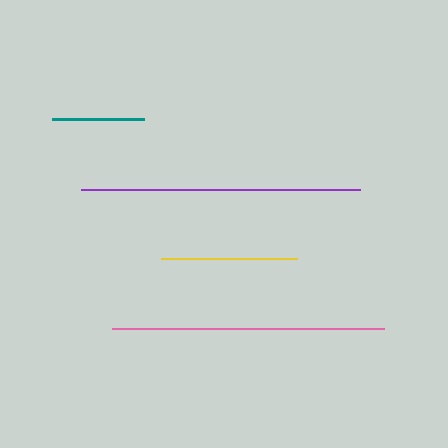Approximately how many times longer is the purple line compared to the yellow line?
The purple line is approximately 2.1 times the length of the yellow line.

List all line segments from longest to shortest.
From longest to shortest: purple, pink, yellow, teal.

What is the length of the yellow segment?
The yellow segment is approximately 136 pixels long.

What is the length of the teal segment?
The teal segment is approximately 92 pixels long.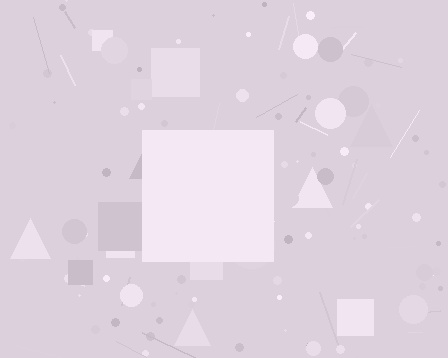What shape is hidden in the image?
A square is hidden in the image.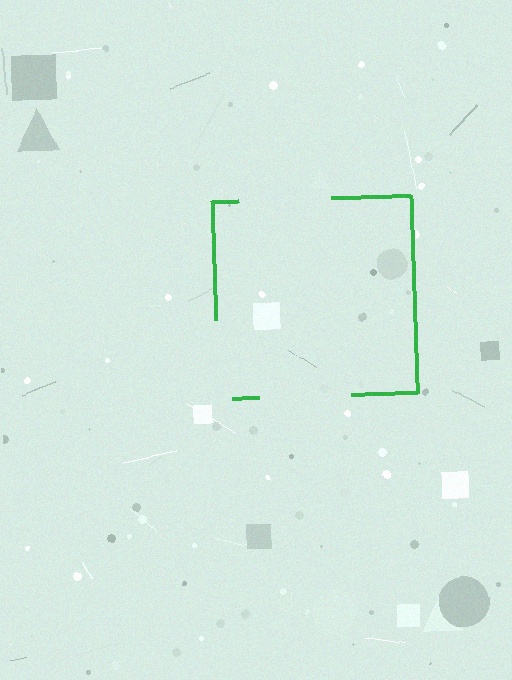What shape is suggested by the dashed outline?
The dashed outline suggests a square.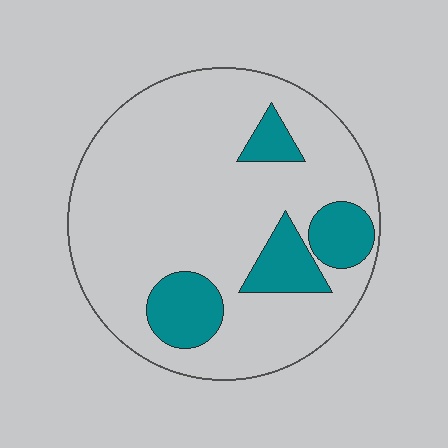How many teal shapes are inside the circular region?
4.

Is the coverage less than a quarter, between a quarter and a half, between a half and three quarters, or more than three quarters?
Less than a quarter.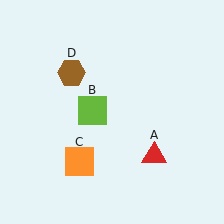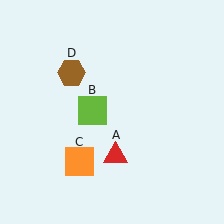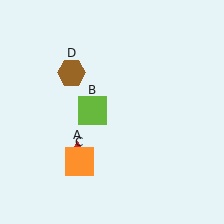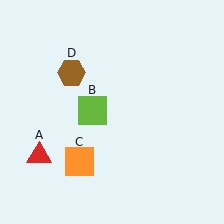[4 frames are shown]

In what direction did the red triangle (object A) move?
The red triangle (object A) moved left.